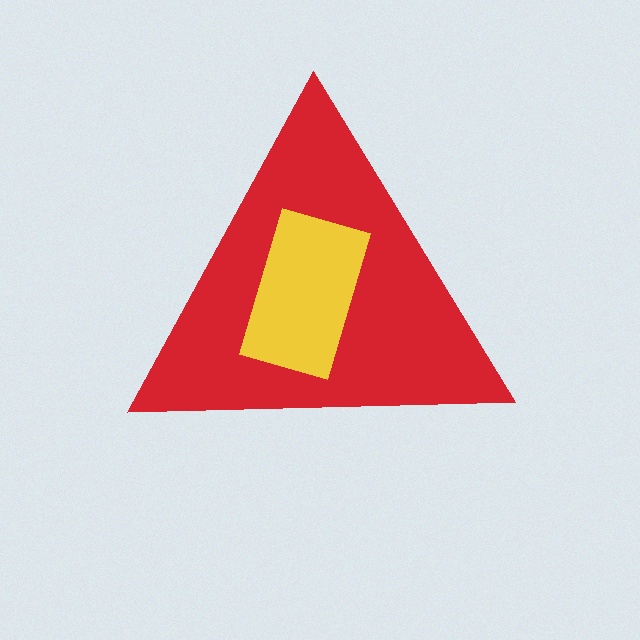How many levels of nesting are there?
2.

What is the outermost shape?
The red triangle.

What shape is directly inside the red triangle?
The yellow rectangle.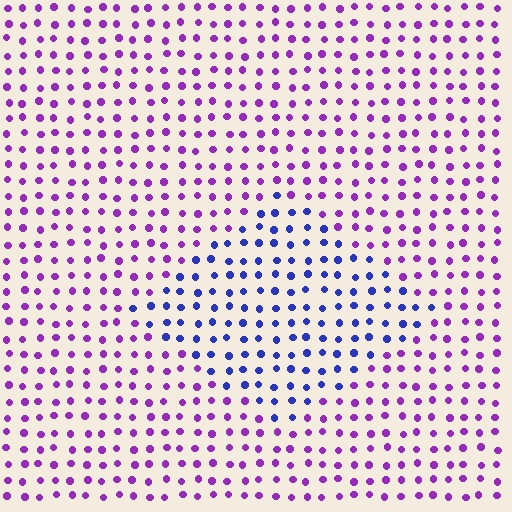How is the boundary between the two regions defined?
The boundary is defined purely by a slight shift in hue (about 49 degrees). Spacing, size, and orientation are identical on both sides.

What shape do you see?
I see a diamond.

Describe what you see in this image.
The image is filled with small purple elements in a uniform arrangement. A diamond-shaped region is visible where the elements are tinted to a slightly different hue, forming a subtle color boundary.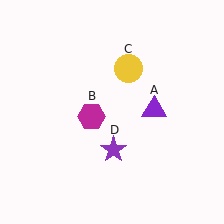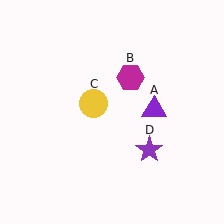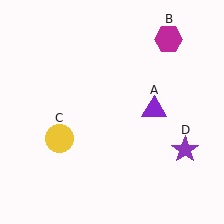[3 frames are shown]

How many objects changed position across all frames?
3 objects changed position: magenta hexagon (object B), yellow circle (object C), purple star (object D).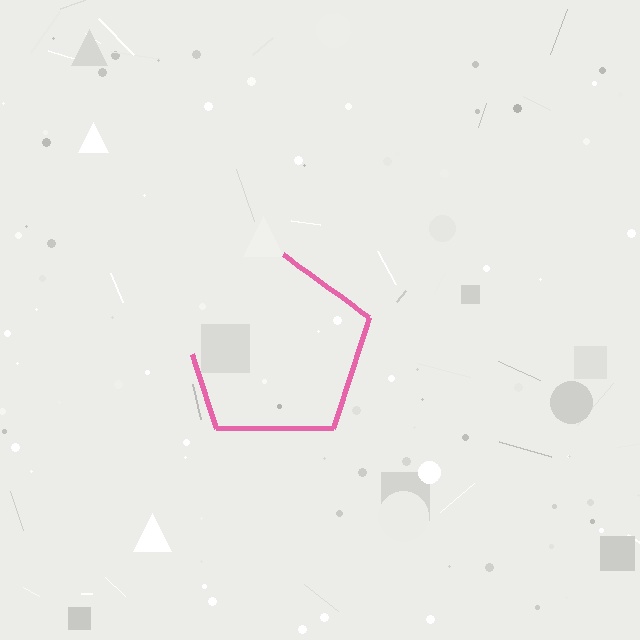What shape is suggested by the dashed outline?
The dashed outline suggests a pentagon.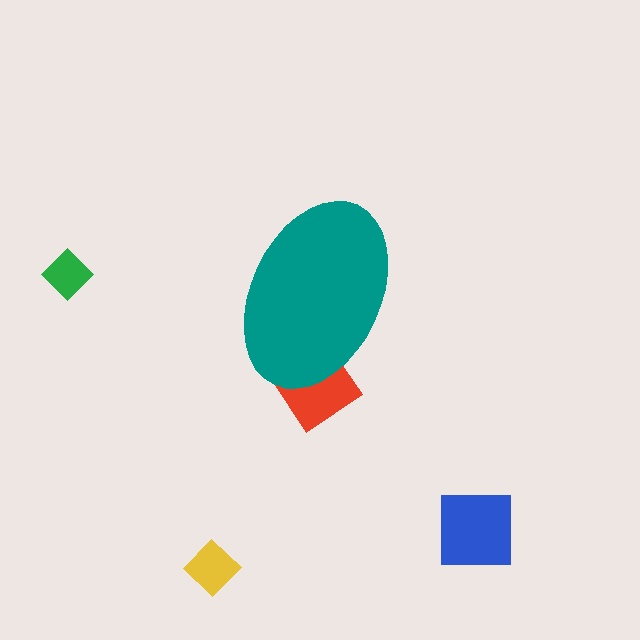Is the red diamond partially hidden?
Yes, the red diamond is partially hidden behind the teal ellipse.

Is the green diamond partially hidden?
No, the green diamond is fully visible.